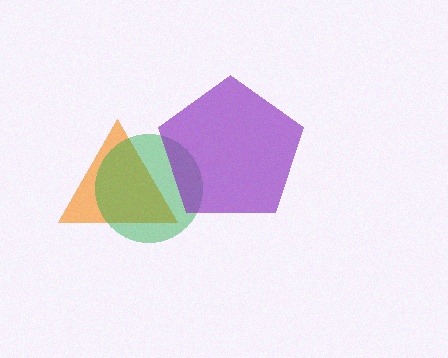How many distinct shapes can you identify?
There are 3 distinct shapes: an orange triangle, a green circle, a purple pentagon.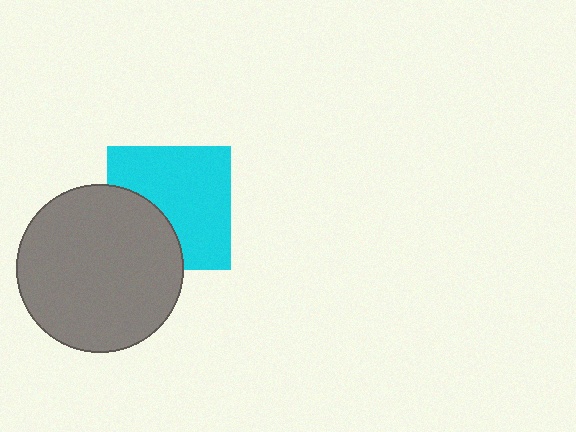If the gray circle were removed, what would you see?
You would see the complete cyan square.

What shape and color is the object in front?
The object in front is a gray circle.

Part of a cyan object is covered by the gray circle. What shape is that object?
It is a square.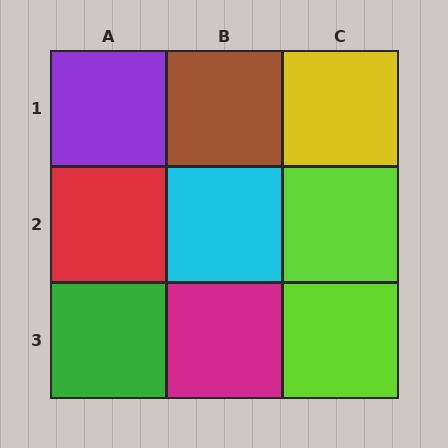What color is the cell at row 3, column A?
Green.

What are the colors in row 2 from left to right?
Red, cyan, lime.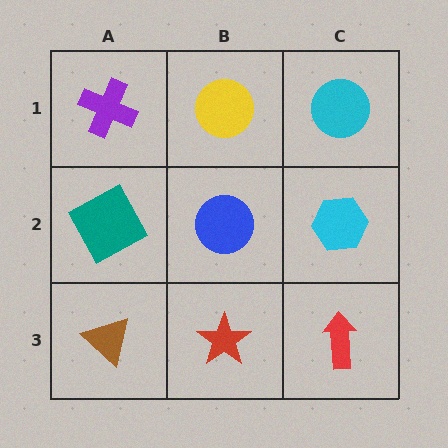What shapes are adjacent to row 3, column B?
A blue circle (row 2, column B), a brown triangle (row 3, column A), a red arrow (row 3, column C).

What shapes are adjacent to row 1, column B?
A blue circle (row 2, column B), a purple cross (row 1, column A), a cyan circle (row 1, column C).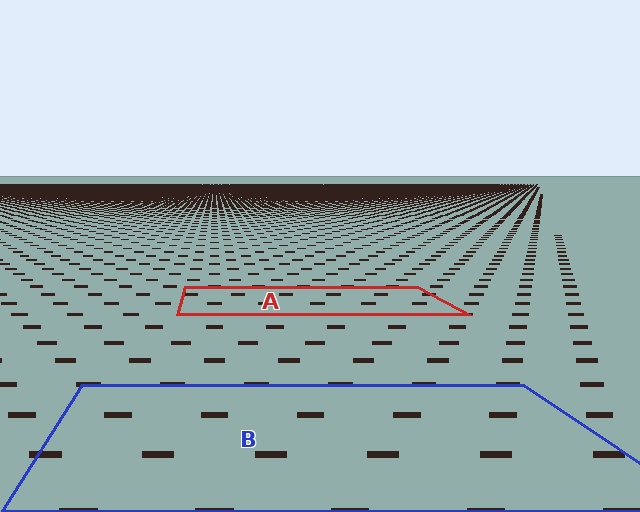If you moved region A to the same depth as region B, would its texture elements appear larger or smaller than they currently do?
They would appear larger. At a closer depth, the same texture elements are projected at a bigger on-screen size.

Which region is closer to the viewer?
Region B is closer. The texture elements there are larger and more spread out.